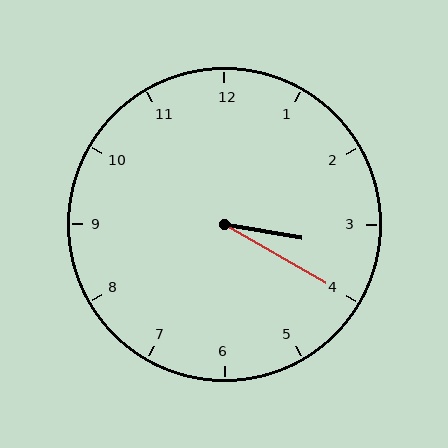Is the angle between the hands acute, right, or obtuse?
It is acute.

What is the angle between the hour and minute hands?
Approximately 20 degrees.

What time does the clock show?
3:20.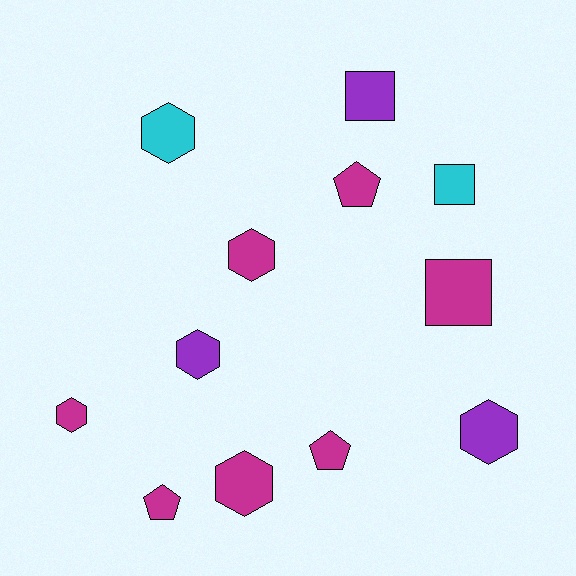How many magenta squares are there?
There is 1 magenta square.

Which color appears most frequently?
Magenta, with 7 objects.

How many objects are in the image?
There are 12 objects.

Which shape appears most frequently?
Hexagon, with 6 objects.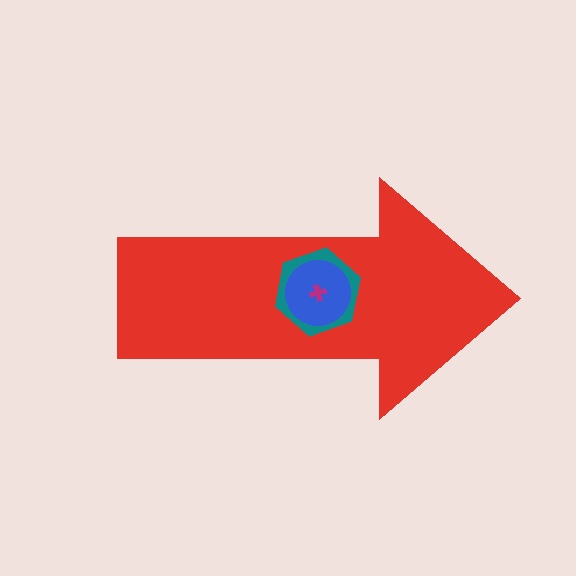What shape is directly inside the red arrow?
The teal hexagon.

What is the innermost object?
The magenta cross.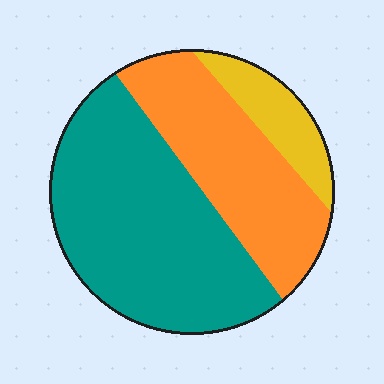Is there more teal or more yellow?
Teal.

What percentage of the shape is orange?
Orange covers 34% of the shape.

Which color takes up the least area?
Yellow, at roughly 10%.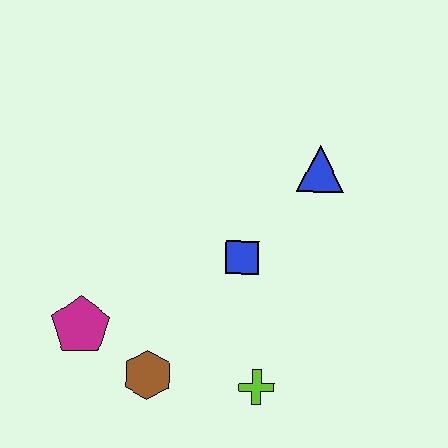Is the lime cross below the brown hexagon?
Yes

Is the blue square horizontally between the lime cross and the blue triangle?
No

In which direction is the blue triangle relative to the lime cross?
The blue triangle is above the lime cross.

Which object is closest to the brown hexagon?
The magenta pentagon is closest to the brown hexagon.